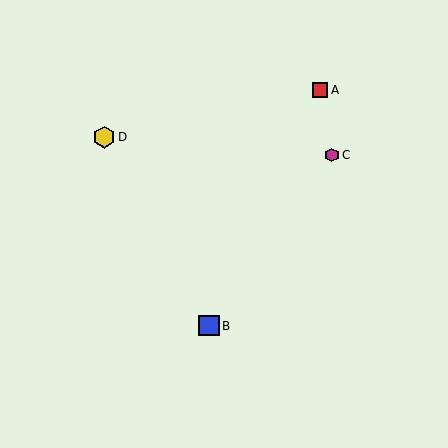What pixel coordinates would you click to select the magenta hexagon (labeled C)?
Click at (332, 155) to select the magenta hexagon C.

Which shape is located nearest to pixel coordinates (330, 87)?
The red square (labeled A) at (320, 90) is nearest to that location.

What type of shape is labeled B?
Shape B is a blue square.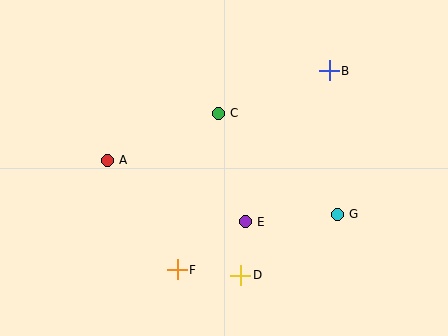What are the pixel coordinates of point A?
Point A is at (107, 160).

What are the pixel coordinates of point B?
Point B is at (329, 71).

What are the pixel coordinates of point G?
Point G is at (337, 214).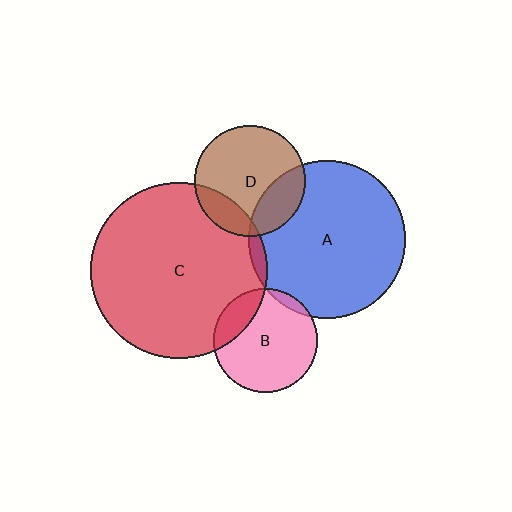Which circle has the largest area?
Circle C (red).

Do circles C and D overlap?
Yes.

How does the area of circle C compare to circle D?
Approximately 2.6 times.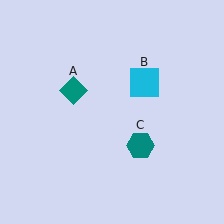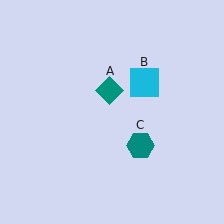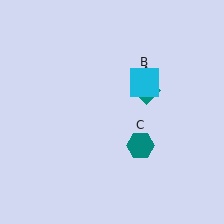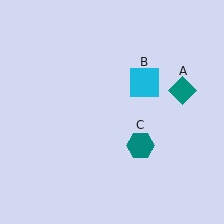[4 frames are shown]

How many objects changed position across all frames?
1 object changed position: teal diamond (object A).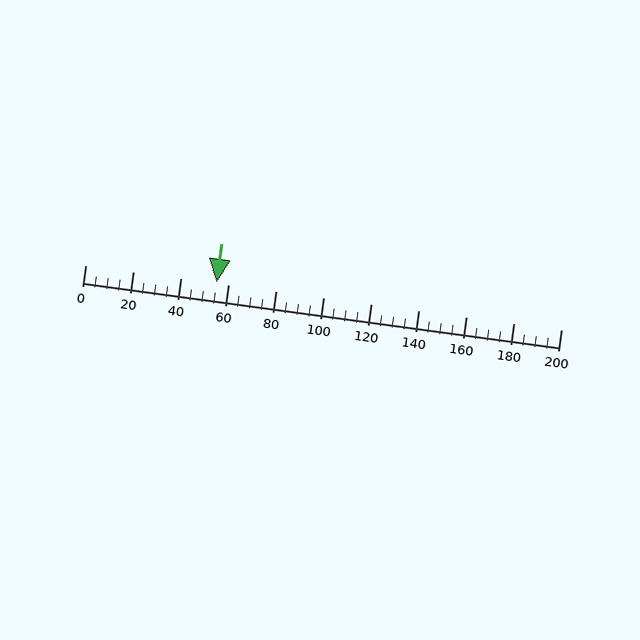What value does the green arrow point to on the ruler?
The green arrow points to approximately 55.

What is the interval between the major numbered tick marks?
The major tick marks are spaced 20 units apart.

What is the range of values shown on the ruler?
The ruler shows values from 0 to 200.